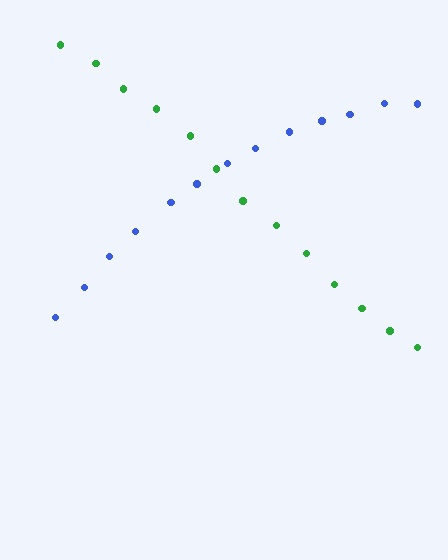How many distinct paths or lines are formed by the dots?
There are 2 distinct paths.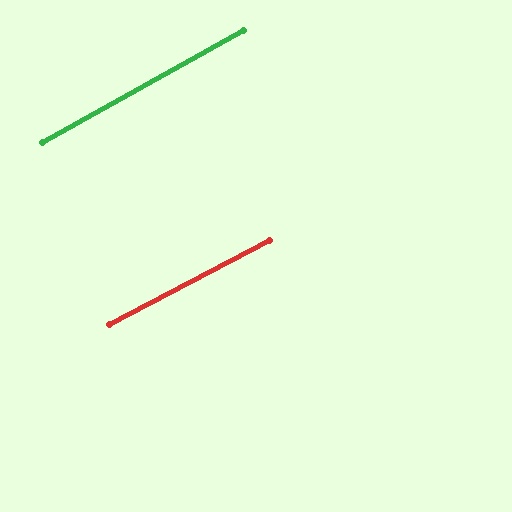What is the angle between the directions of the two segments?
Approximately 2 degrees.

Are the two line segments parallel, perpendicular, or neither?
Parallel — their directions differ by only 1.5°.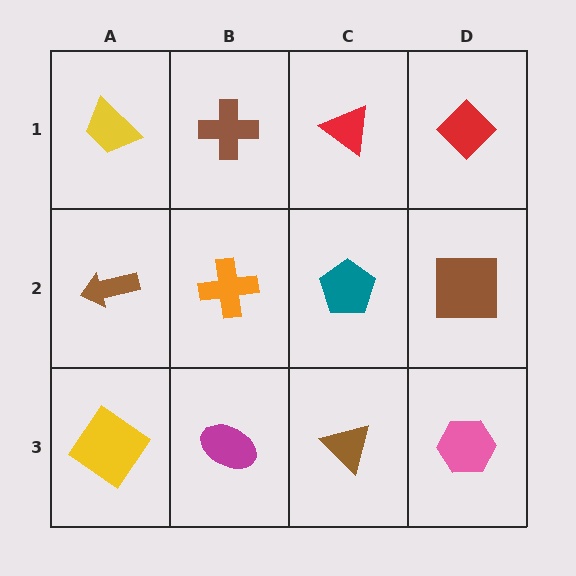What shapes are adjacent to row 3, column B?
An orange cross (row 2, column B), a yellow diamond (row 3, column A), a brown triangle (row 3, column C).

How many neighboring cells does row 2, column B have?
4.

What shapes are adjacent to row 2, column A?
A yellow trapezoid (row 1, column A), a yellow diamond (row 3, column A), an orange cross (row 2, column B).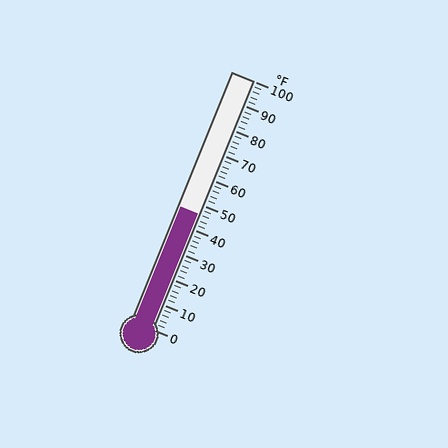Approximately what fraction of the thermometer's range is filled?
The thermometer is filled to approximately 45% of its range.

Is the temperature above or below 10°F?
The temperature is above 10°F.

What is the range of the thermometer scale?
The thermometer scale ranges from 0°F to 100°F.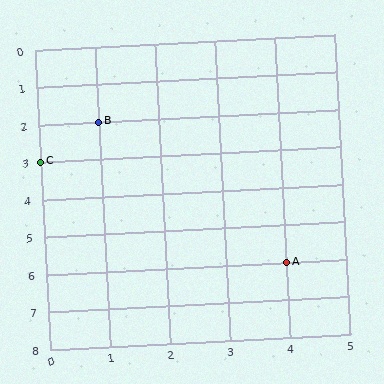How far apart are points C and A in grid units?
Points C and A are 4 columns and 3 rows apart (about 5.0 grid units diagonally).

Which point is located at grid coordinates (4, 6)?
Point A is at (4, 6).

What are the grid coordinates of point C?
Point C is at grid coordinates (0, 3).